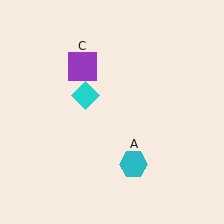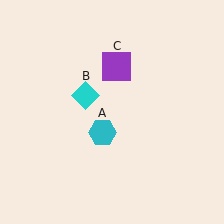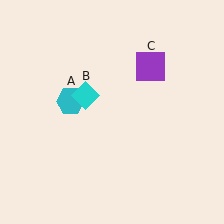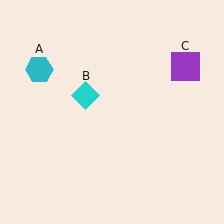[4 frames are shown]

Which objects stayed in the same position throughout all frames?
Cyan diamond (object B) remained stationary.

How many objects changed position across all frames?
2 objects changed position: cyan hexagon (object A), purple square (object C).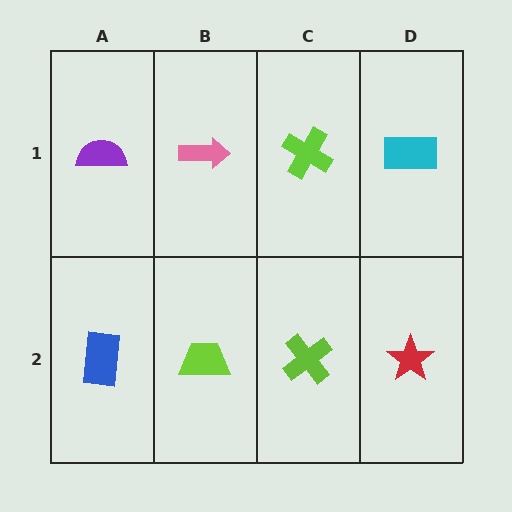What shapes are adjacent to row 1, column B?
A lime trapezoid (row 2, column B), a purple semicircle (row 1, column A), a lime cross (row 1, column C).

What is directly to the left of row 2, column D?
A lime cross.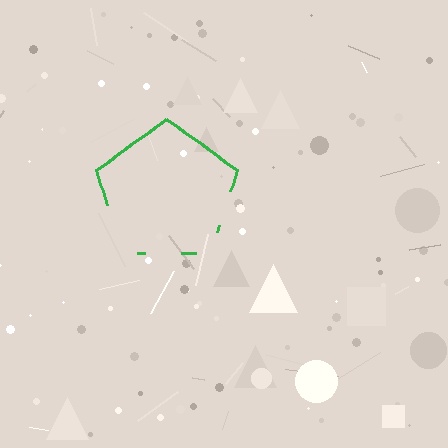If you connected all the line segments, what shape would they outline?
They would outline a pentagon.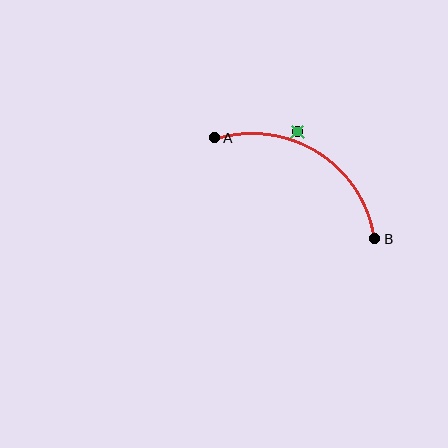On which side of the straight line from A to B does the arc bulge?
The arc bulges above the straight line connecting A and B.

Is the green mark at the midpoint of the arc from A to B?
No — the green mark does not lie on the arc at all. It sits slightly outside the curve.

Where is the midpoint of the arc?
The arc midpoint is the point on the curve farthest from the straight line joining A and B. It sits above that line.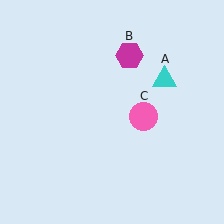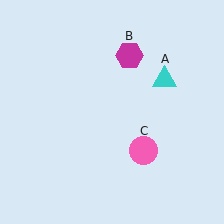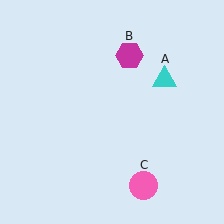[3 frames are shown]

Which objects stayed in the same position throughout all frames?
Cyan triangle (object A) and magenta hexagon (object B) remained stationary.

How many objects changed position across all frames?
1 object changed position: pink circle (object C).